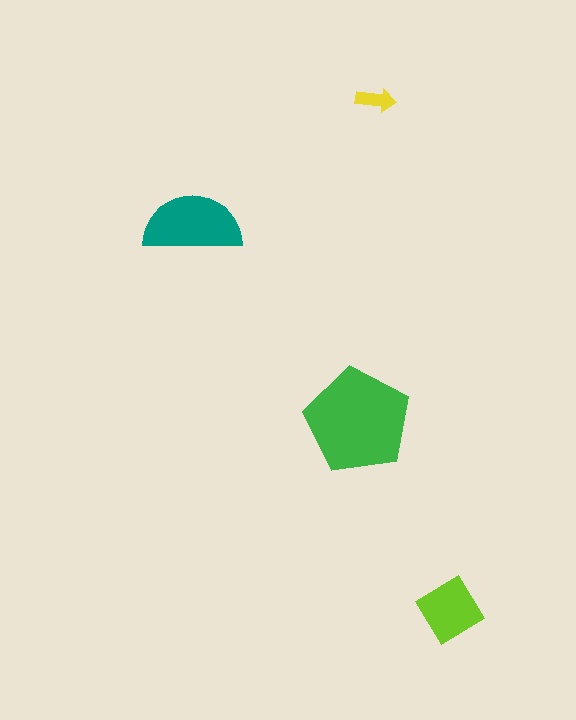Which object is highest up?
The yellow arrow is topmost.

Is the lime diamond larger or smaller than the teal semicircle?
Smaller.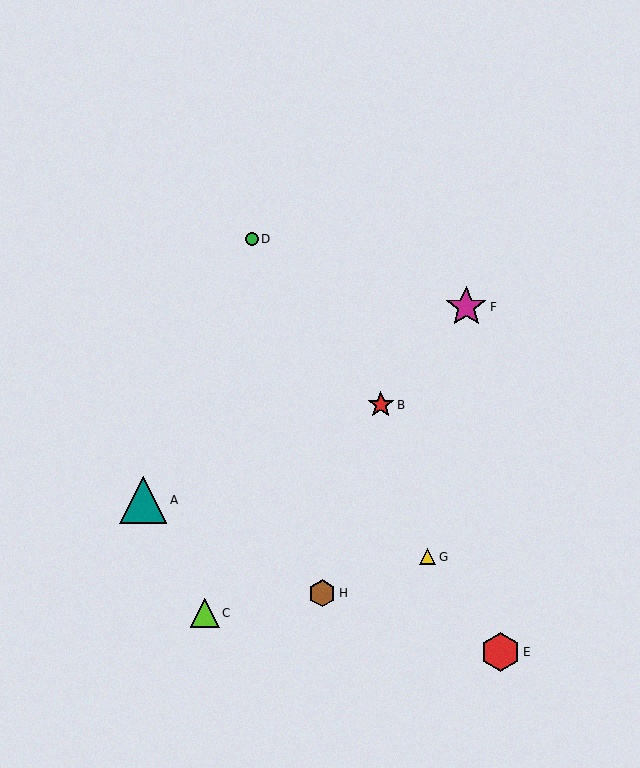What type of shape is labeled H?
Shape H is a brown hexagon.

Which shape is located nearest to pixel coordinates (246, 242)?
The green circle (labeled D) at (252, 239) is nearest to that location.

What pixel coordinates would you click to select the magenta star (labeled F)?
Click at (466, 307) to select the magenta star F.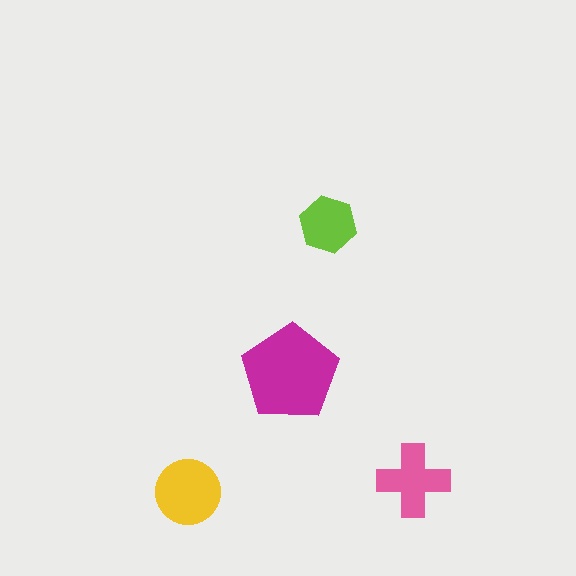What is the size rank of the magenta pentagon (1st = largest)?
1st.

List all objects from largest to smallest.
The magenta pentagon, the yellow circle, the pink cross, the lime hexagon.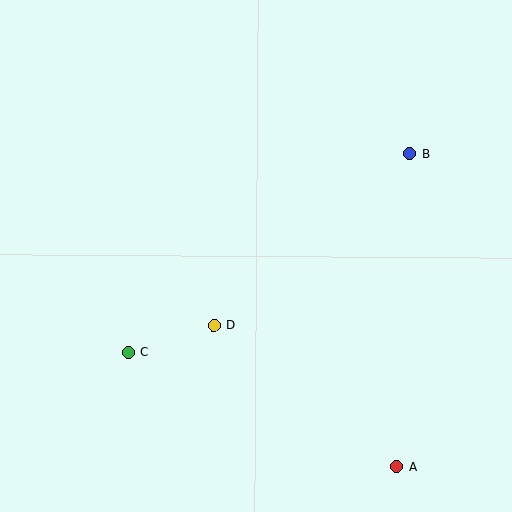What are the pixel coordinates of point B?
Point B is at (409, 154).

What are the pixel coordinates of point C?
Point C is at (129, 352).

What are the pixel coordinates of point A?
Point A is at (396, 467).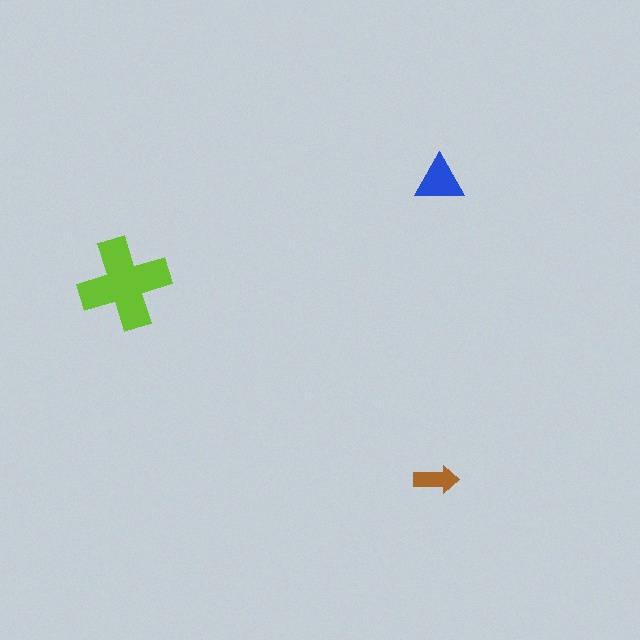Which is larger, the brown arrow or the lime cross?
The lime cross.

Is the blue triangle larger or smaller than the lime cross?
Smaller.